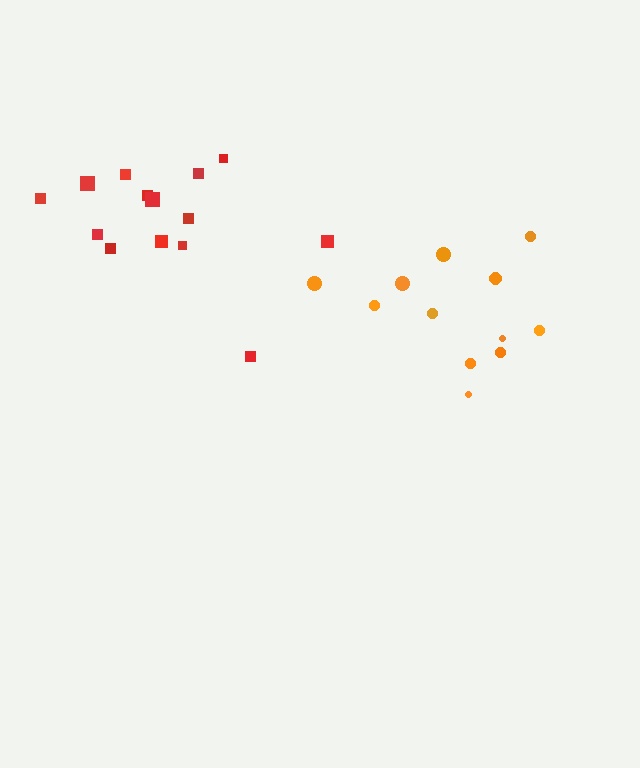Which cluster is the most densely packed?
Red.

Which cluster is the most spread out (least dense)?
Orange.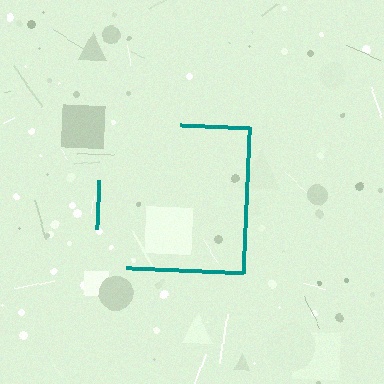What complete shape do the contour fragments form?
The contour fragments form a square.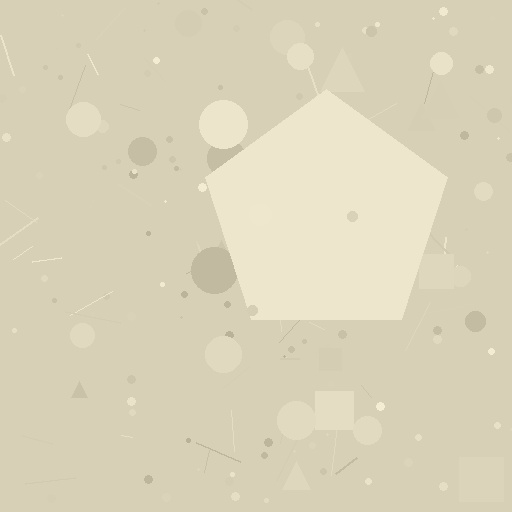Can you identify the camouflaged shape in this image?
The camouflaged shape is a pentagon.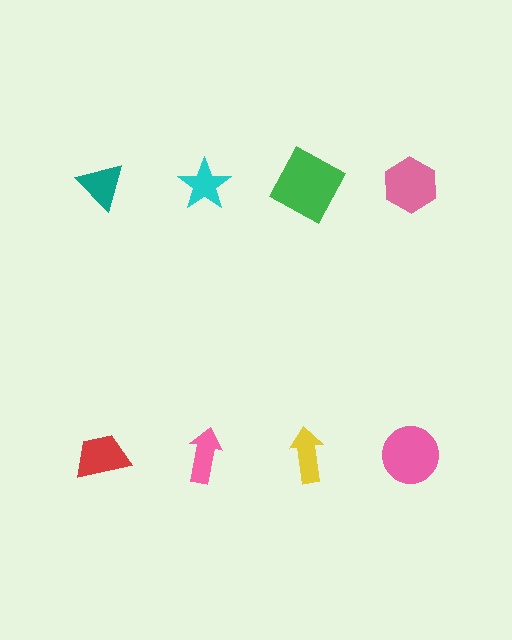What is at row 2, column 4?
A pink circle.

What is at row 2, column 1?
A red trapezoid.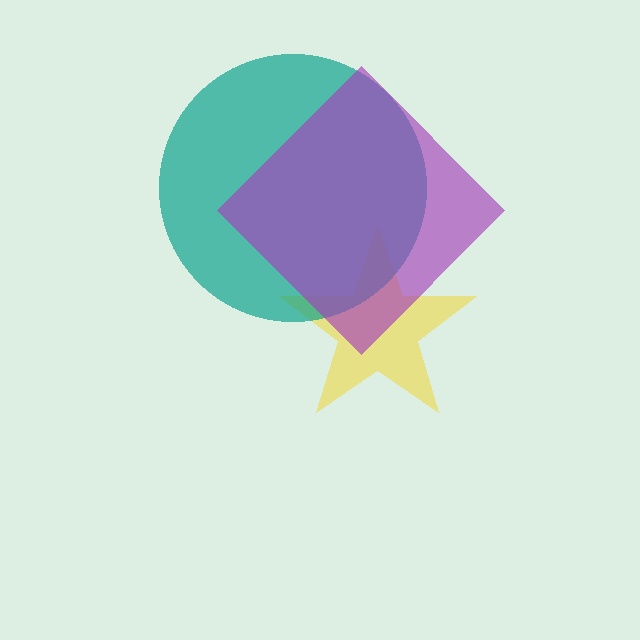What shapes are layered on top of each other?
The layered shapes are: a yellow star, a teal circle, a purple diamond.